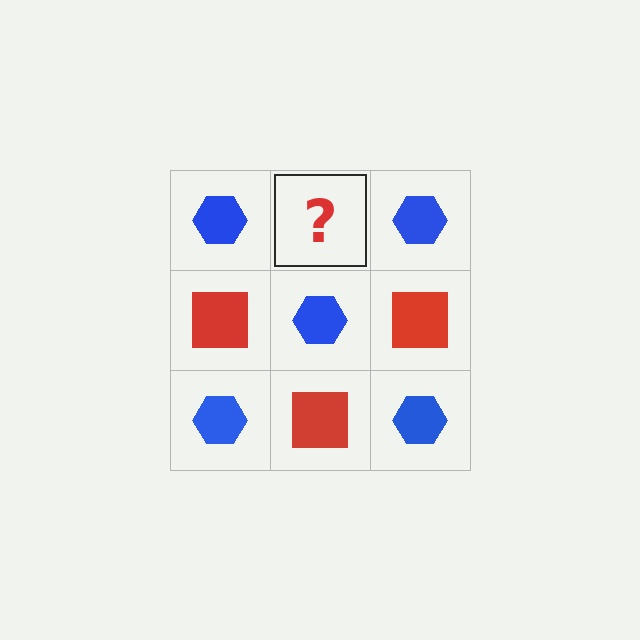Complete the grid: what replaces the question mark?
The question mark should be replaced with a red square.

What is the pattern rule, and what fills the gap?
The rule is that it alternates blue hexagon and red square in a checkerboard pattern. The gap should be filled with a red square.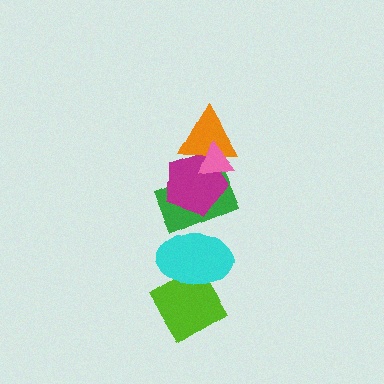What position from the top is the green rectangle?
The green rectangle is 4th from the top.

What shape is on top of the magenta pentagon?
The orange triangle is on top of the magenta pentagon.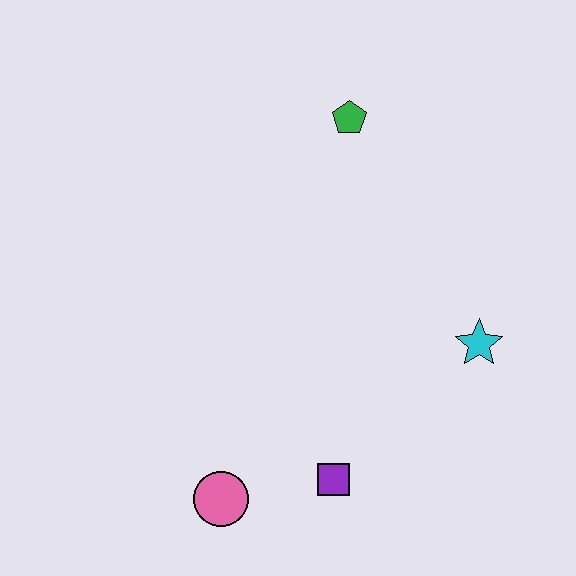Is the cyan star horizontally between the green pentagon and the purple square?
No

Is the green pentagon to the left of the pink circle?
No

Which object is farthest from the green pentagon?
The pink circle is farthest from the green pentagon.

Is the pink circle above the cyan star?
No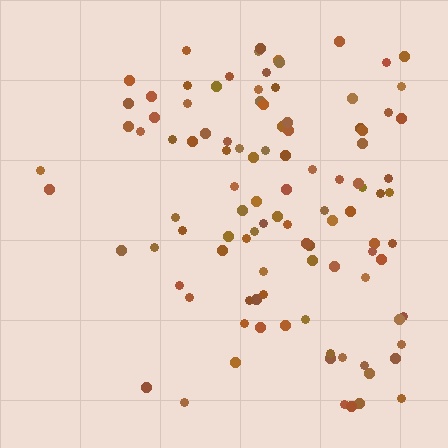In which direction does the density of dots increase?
From left to right, with the right side densest.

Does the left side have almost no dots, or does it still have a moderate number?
Still a moderate number, just noticeably fewer than the right.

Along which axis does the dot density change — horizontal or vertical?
Horizontal.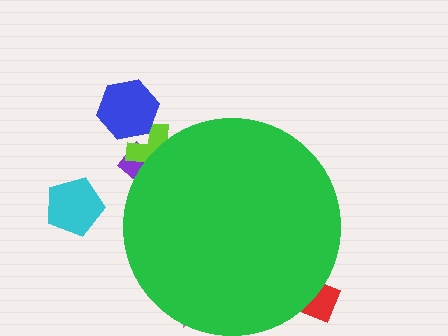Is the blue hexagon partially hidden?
No, the blue hexagon is fully visible.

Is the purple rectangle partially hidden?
Yes, the purple rectangle is partially hidden behind the green circle.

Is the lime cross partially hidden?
Yes, the lime cross is partially hidden behind the green circle.